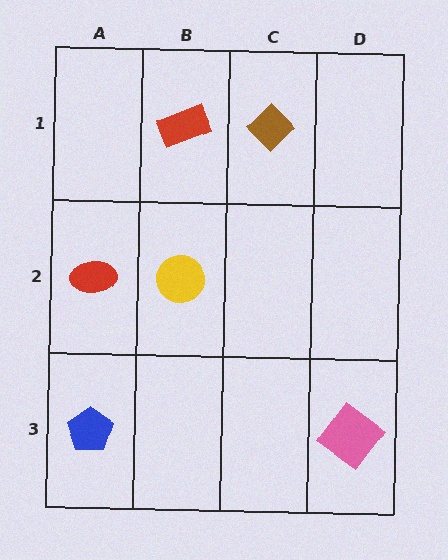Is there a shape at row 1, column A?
No, that cell is empty.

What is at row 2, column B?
A yellow circle.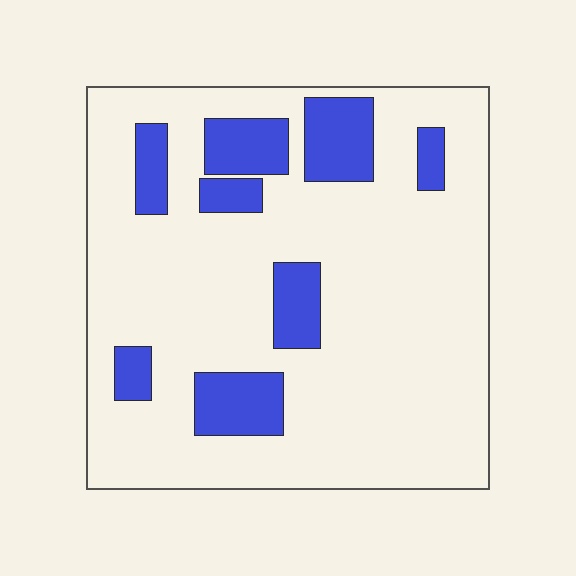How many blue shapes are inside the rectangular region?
8.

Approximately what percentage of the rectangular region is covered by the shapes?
Approximately 20%.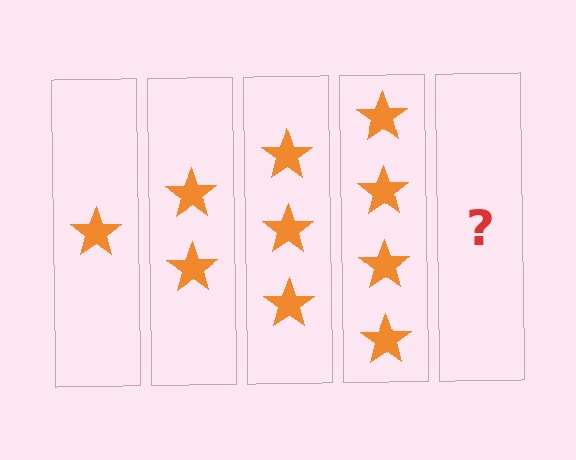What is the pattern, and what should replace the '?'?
The pattern is that each step adds one more star. The '?' should be 5 stars.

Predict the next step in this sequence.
The next step is 5 stars.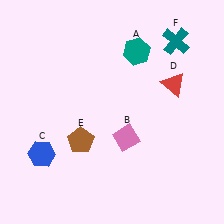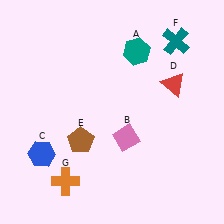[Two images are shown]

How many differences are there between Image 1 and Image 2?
There is 1 difference between the two images.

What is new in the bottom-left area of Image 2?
An orange cross (G) was added in the bottom-left area of Image 2.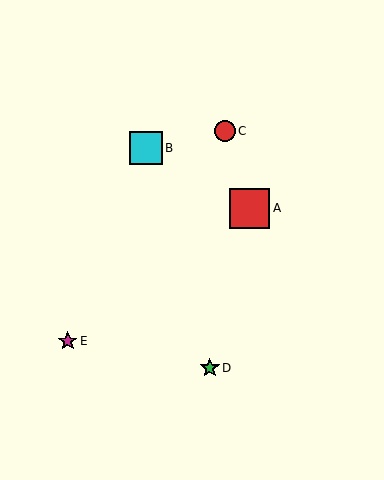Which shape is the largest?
The red square (labeled A) is the largest.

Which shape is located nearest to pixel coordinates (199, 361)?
The green star (labeled D) at (210, 368) is nearest to that location.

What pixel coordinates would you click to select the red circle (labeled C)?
Click at (225, 131) to select the red circle C.